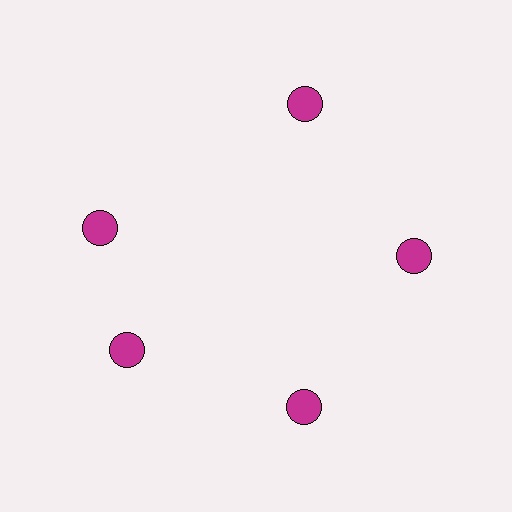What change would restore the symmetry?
The symmetry would be restored by rotating it back into even spacing with its neighbors so that all 5 circles sit at equal angles and equal distance from the center.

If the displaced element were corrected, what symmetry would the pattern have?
It would have 5-fold rotational symmetry — the pattern would map onto itself every 72 degrees.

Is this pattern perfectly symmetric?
No. The 5 magenta circles are arranged in a ring, but one element near the 10 o'clock position is rotated out of alignment along the ring, breaking the 5-fold rotational symmetry.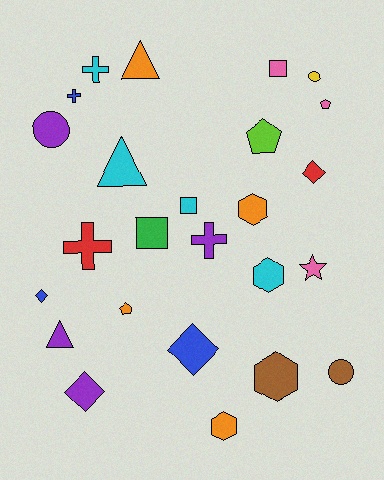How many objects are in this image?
There are 25 objects.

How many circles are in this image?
There are 3 circles.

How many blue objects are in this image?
There are 3 blue objects.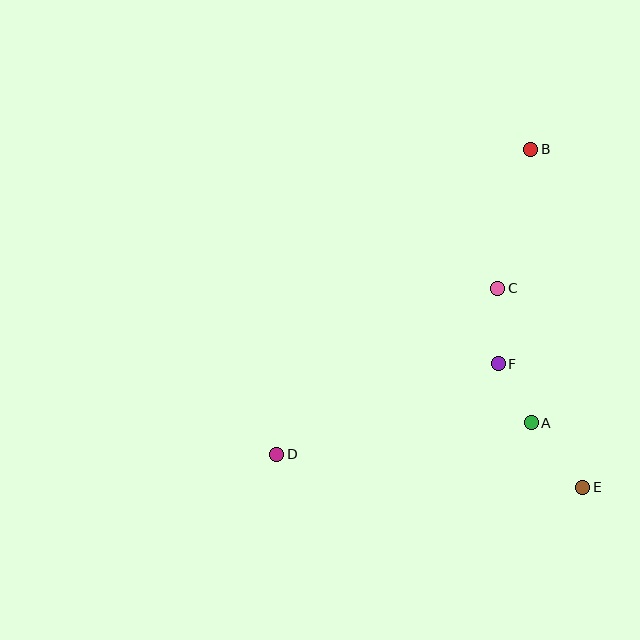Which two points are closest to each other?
Points A and F are closest to each other.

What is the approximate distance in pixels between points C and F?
The distance between C and F is approximately 76 pixels.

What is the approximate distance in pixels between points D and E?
The distance between D and E is approximately 308 pixels.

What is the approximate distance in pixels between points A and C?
The distance between A and C is approximately 139 pixels.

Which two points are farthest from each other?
Points B and D are farthest from each other.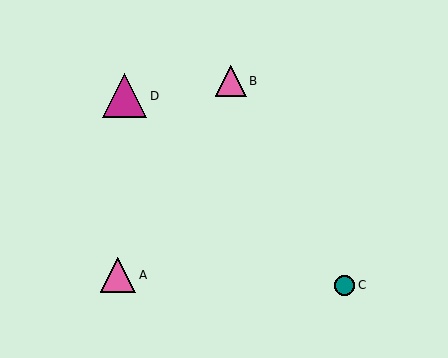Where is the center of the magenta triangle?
The center of the magenta triangle is at (124, 96).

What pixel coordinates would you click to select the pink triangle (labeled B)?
Click at (231, 81) to select the pink triangle B.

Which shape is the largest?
The magenta triangle (labeled D) is the largest.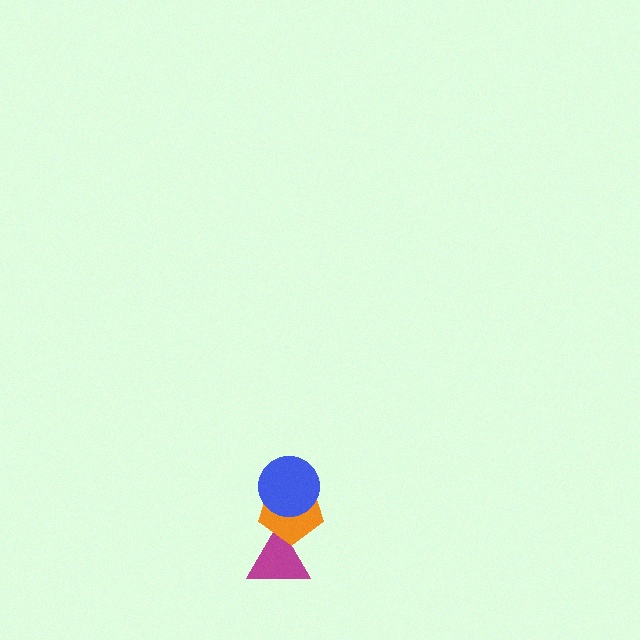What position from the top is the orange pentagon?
The orange pentagon is 2nd from the top.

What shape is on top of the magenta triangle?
The orange pentagon is on top of the magenta triangle.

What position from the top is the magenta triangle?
The magenta triangle is 3rd from the top.